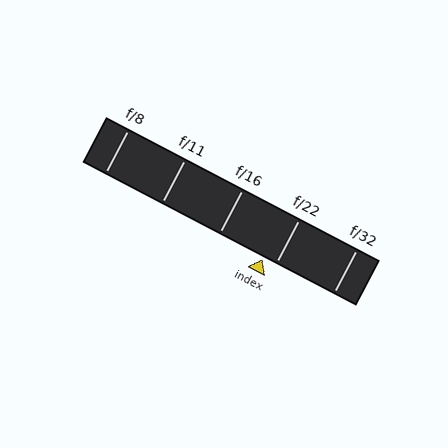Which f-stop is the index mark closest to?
The index mark is closest to f/22.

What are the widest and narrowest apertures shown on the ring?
The widest aperture shown is f/8 and the narrowest is f/32.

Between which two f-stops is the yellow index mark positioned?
The index mark is between f/16 and f/22.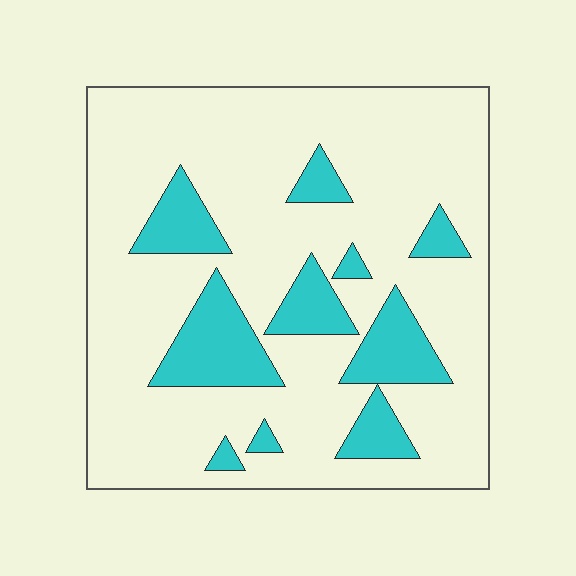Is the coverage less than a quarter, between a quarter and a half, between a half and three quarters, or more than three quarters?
Less than a quarter.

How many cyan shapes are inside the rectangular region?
10.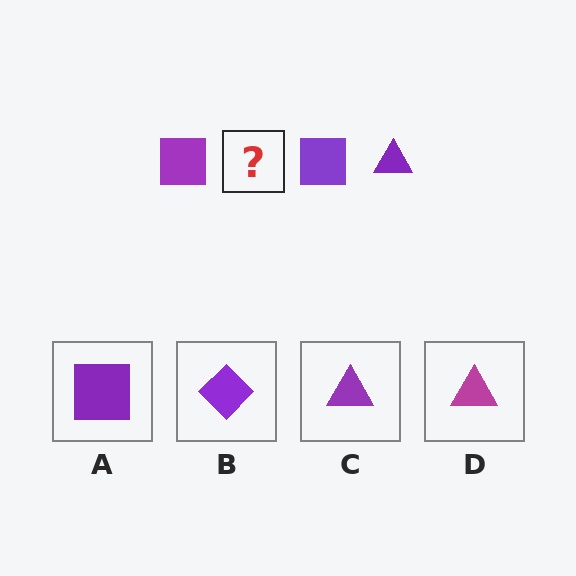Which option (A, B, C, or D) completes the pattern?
C.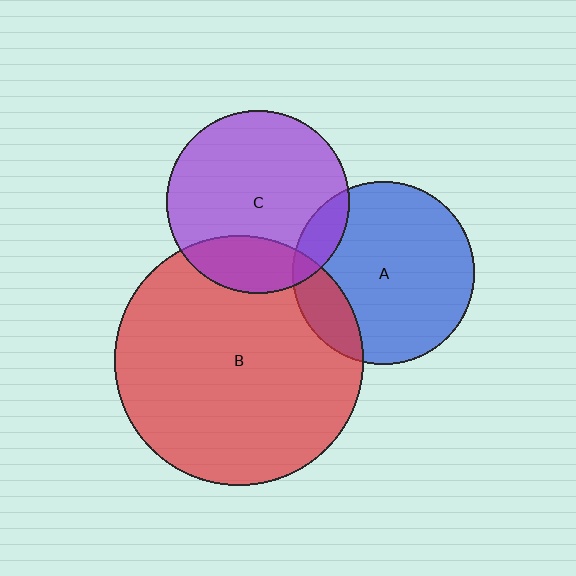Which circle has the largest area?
Circle B (red).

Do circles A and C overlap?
Yes.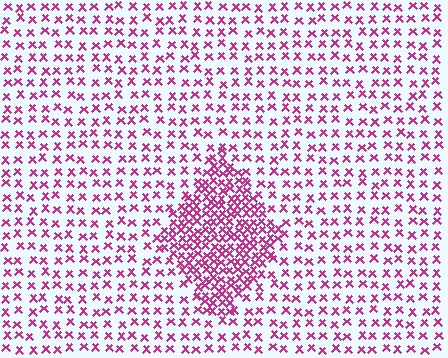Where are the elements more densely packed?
The elements are more densely packed inside the diamond boundary.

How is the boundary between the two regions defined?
The boundary is defined by a change in element density (approximately 2.5x ratio). All elements are the same color, size, and shape.